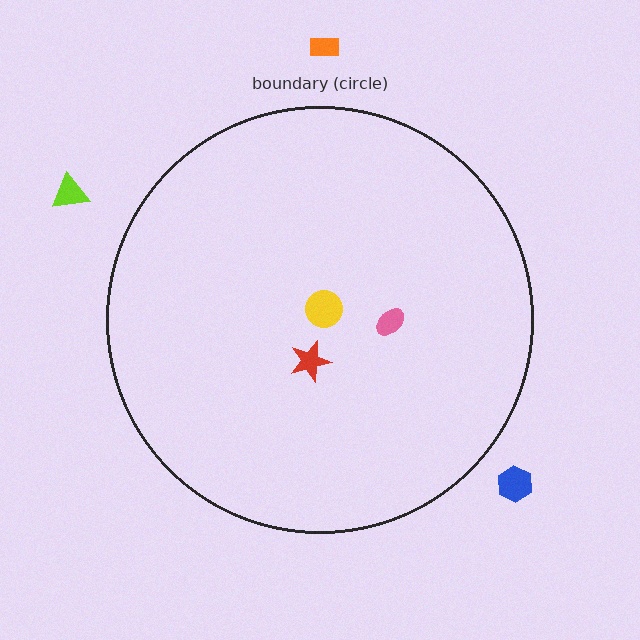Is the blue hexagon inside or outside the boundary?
Outside.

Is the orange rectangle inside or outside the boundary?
Outside.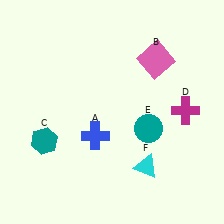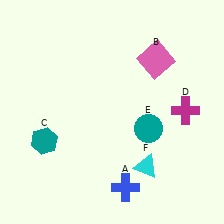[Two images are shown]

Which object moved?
The blue cross (A) moved down.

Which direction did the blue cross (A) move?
The blue cross (A) moved down.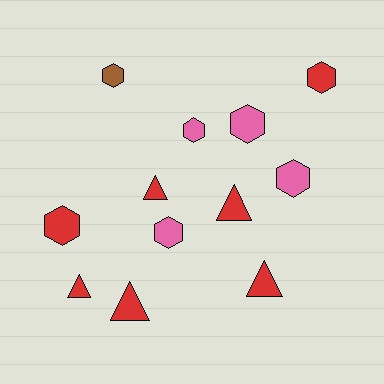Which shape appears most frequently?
Hexagon, with 7 objects.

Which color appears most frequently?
Red, with 7 objects.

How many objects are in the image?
There are 12 objects.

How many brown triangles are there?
There are no brown triangles.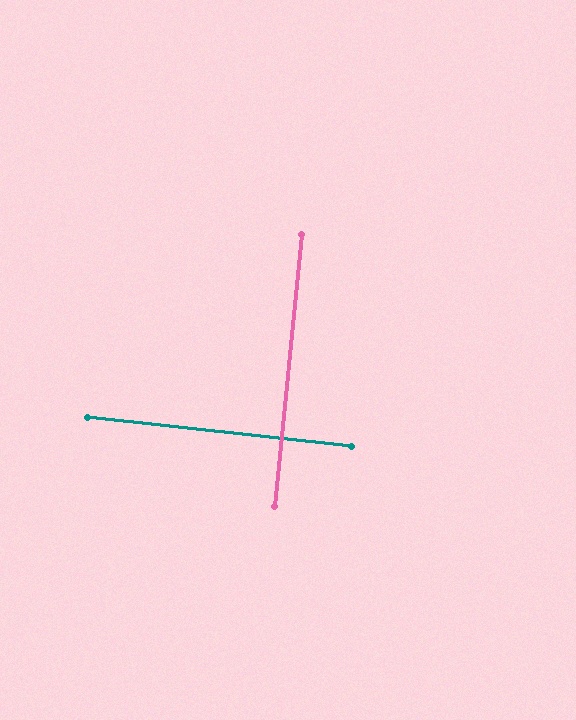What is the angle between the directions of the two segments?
Approximately 89 degrees.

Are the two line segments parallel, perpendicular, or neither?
Perpendicular — they meet at approximately 89°.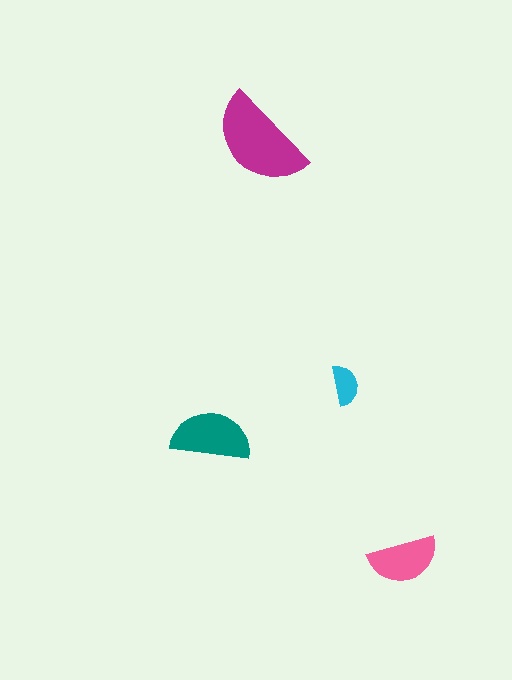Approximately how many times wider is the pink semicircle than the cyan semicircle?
About 1.5 times wider.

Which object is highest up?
The magenta semicircle is topmost.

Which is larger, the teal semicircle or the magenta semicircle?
The magenta one.